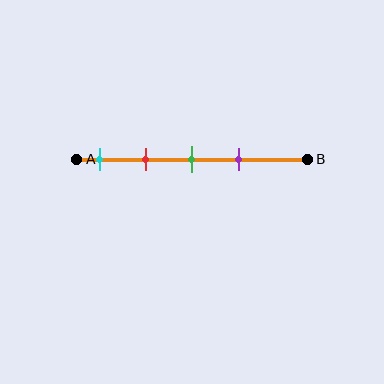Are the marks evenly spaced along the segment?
Yes, the marks are approximately evenly spaced.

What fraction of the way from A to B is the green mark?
The green mark is approximately 50% (0.5) of the way from A to B.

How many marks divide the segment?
There are 4 marks dividing the segment.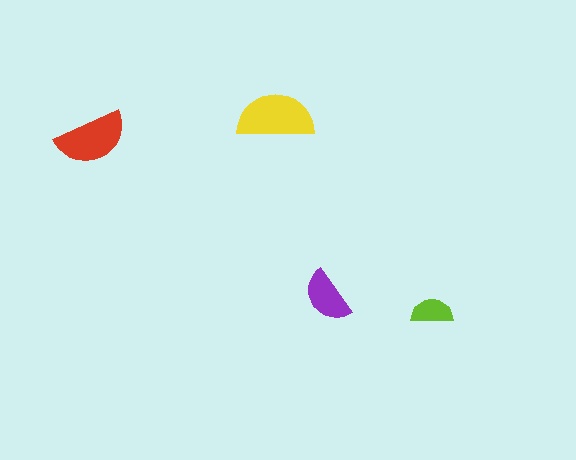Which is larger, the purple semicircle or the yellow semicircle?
The yellow one.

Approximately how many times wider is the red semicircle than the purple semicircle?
About 1.5 times wider.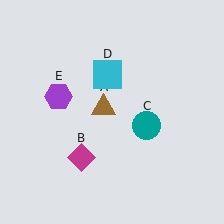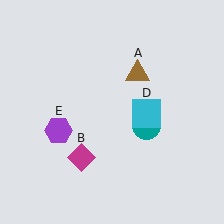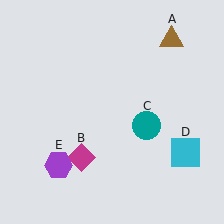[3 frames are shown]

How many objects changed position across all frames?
3 objects changed position: brown triangle (object A), cyan square (object D), purple hexagon (object E).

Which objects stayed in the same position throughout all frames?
Magenta diamond (object B) and teal circle (object C) remained stationary.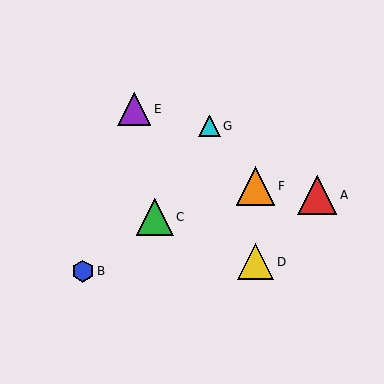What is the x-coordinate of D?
Object D is at x≈255.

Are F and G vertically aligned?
No, F is at x≈255 and G is at x≈210.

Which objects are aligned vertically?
Objects D, F are aligned vertically.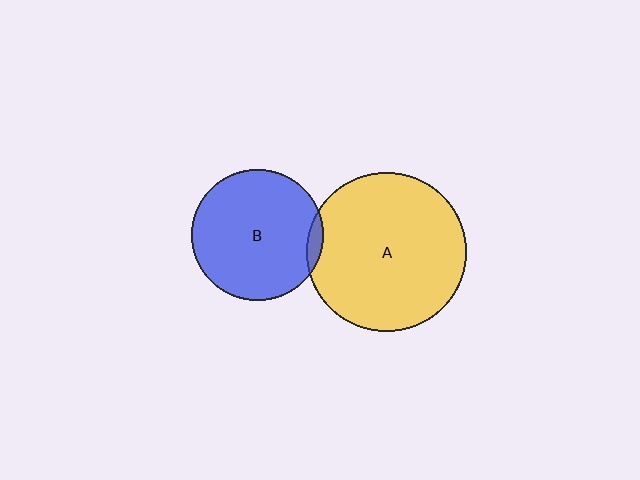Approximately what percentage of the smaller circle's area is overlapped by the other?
Approximately 5%.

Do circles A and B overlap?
Yes.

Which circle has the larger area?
Circle A (yellow).